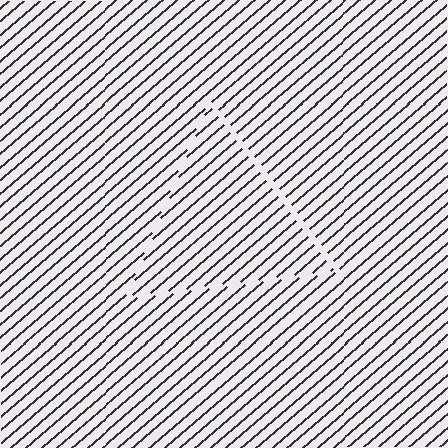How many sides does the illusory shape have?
3 sides — the line-ends trace a triangle.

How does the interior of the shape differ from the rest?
The interior of the shape contains the same grating, shifted by half a period — the contour is defined by the phase discontinuity where line-ends from the inner and outer gratings abut.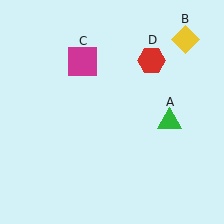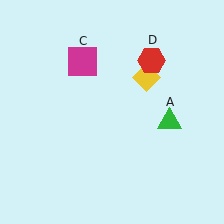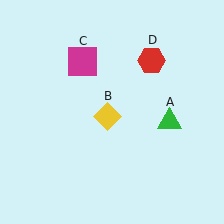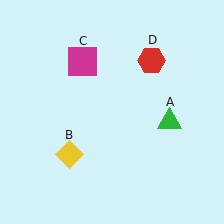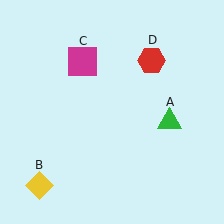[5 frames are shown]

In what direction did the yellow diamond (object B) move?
The yellow diamond (object B) moved down and to the left.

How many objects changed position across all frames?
1 object changed position: yellow diamond (object B).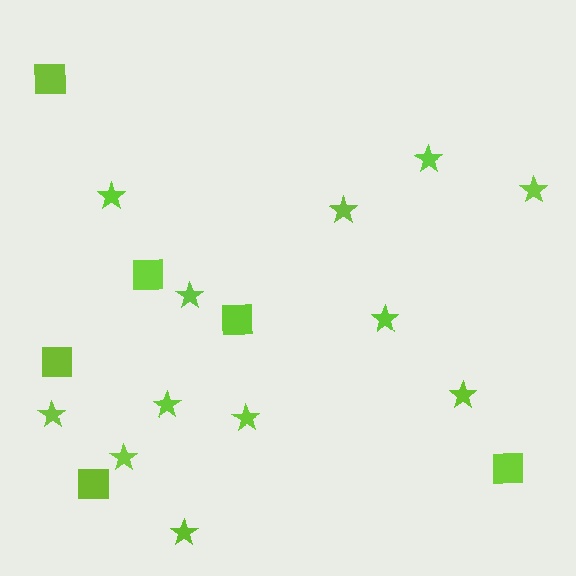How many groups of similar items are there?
There are 2 groups: one group of stars (12) and one group of squares (6).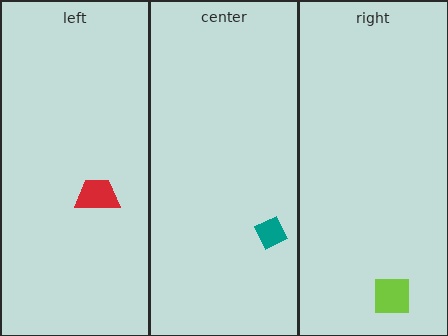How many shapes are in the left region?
1.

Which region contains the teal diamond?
The center region.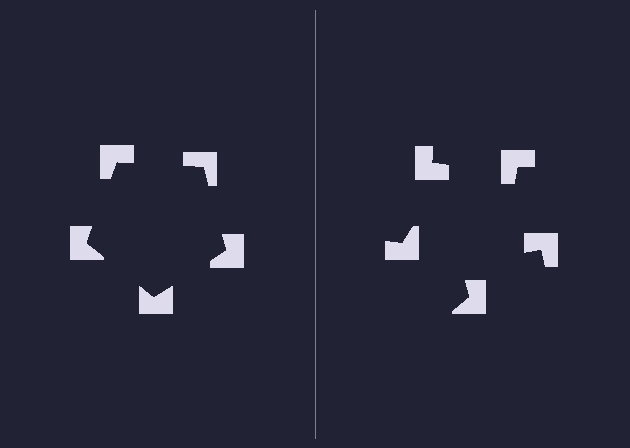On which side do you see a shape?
An illusory pentagon appears on the left side. On the right side the wedge cuts are rotated, so no coherent shape forms.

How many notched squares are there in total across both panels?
10 — 5 on each side.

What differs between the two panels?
The notched squares are positioned identically on both sides; only the wedge orientations differ. On the left they align to a pentagon; on the right they are misaligned.